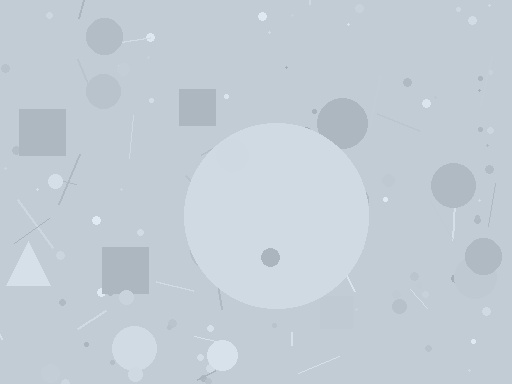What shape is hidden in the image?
A circle is hidden in the image.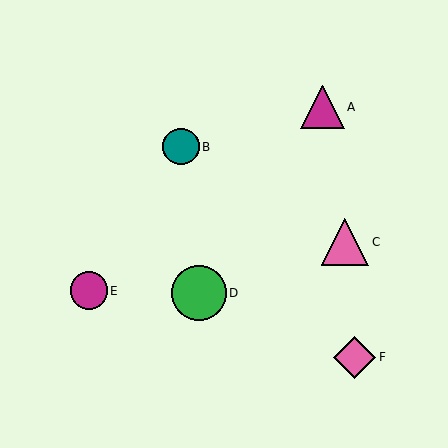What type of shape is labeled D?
Shape D is a green circle.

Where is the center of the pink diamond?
The center of the pink diamond is at (355, 357).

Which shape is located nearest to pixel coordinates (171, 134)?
The teal circle (labeled B) at (181, 147) is nearest to that location.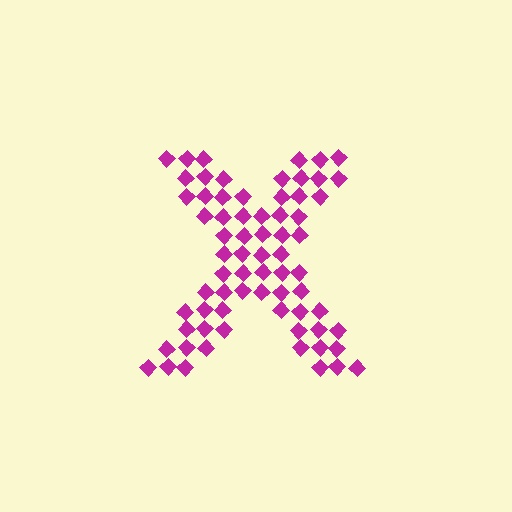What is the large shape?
The large shape is the letter X.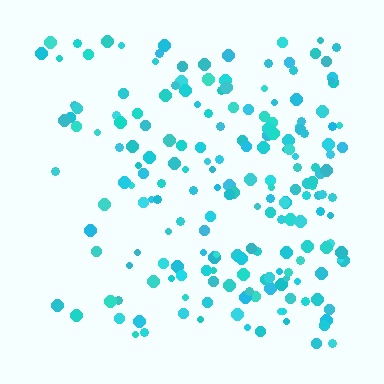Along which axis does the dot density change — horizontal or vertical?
Horizontal.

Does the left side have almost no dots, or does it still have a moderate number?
Still a moderate number, just noticeably fewer than the right.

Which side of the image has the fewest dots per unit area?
The left.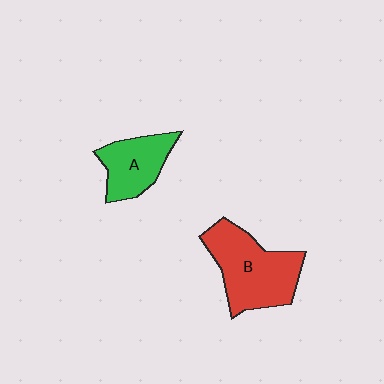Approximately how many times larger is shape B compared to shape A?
Approximately 1.6 times.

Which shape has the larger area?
Shape B (red).